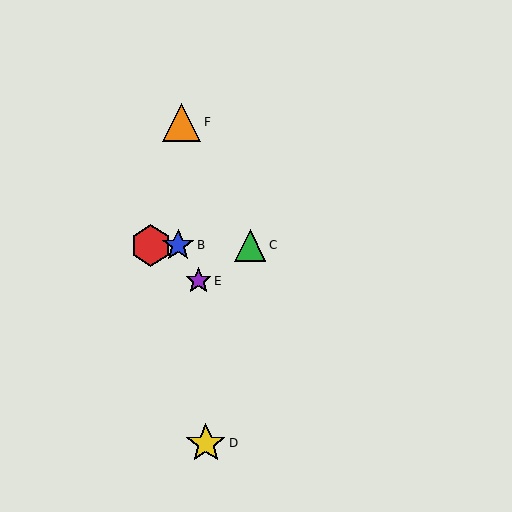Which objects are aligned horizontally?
Objects A, B, C are aligned horizontally.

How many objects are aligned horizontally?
3 objects (A, B, C) are aligned horizontally.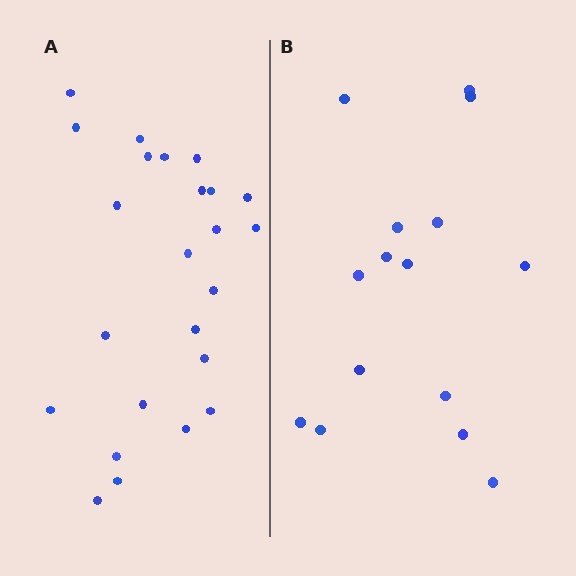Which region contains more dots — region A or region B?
Region A (the left region) has more dots.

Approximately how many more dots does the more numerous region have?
Region A has roughly 8 or so more dots than region B.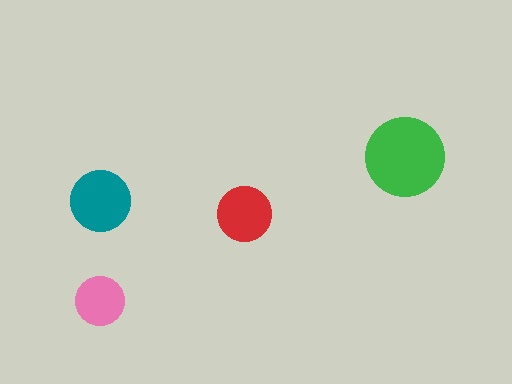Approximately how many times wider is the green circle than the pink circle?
About 1.5 times wider.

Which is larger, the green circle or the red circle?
The green one.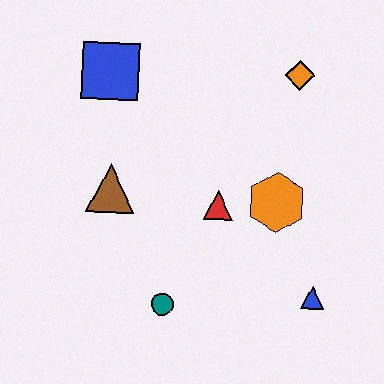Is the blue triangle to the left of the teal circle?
No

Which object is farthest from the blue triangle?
The blue square is farthest from the blue triangle.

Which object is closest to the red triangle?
The orange hexagon is closest to the red triangle.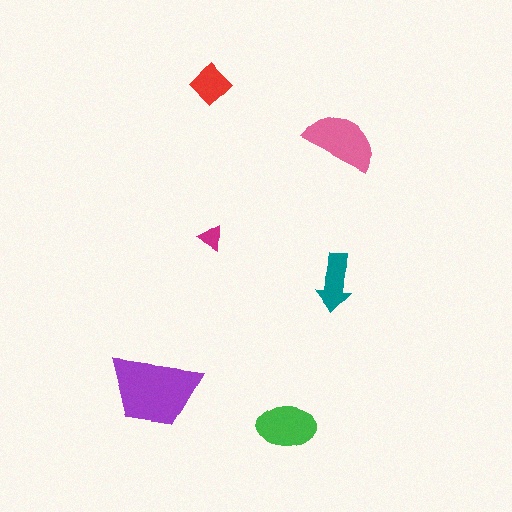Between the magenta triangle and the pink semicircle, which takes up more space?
The pink semicircle.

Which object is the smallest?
The magenta triangle.